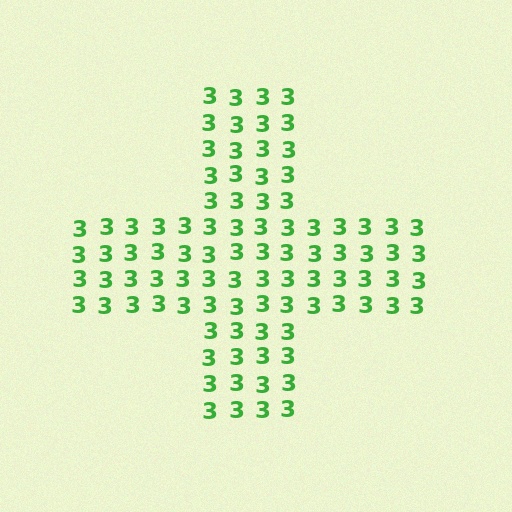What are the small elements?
The small elements are digit 3's.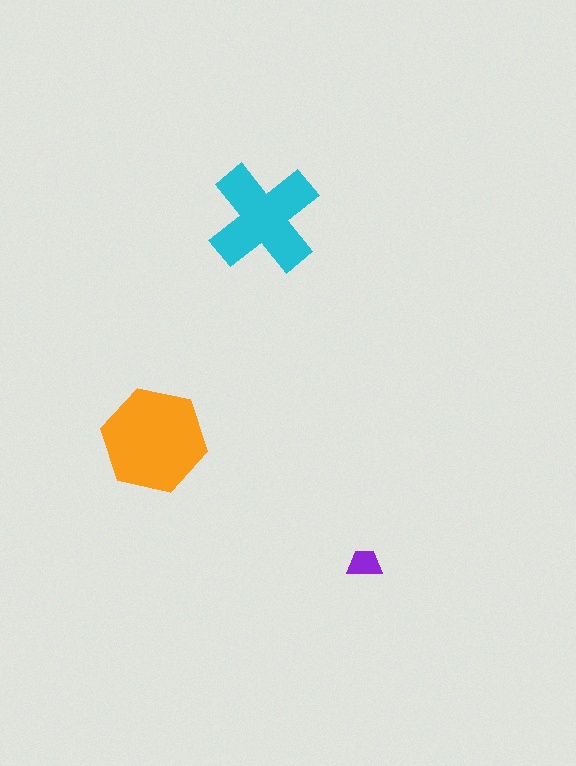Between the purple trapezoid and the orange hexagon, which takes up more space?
The orange hexagon.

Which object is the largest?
The orange hexagon.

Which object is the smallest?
The purple trapezoid.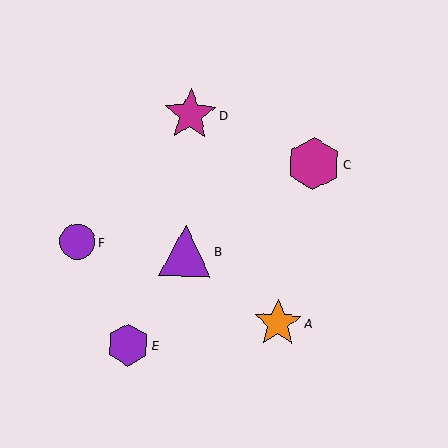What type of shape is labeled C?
Shape C is a magenta hexagon.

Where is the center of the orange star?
The center of the orange star is at (278, 323).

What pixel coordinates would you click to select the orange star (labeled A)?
Click at (278, 323) to select the orange star A.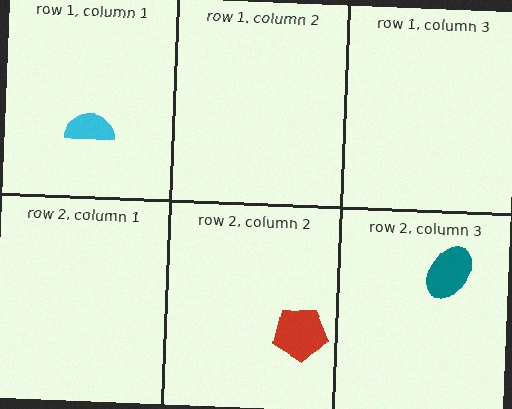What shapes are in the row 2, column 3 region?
The teal ellipse.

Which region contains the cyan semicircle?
The row 1, column 1 region.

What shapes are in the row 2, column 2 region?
The red pentagon.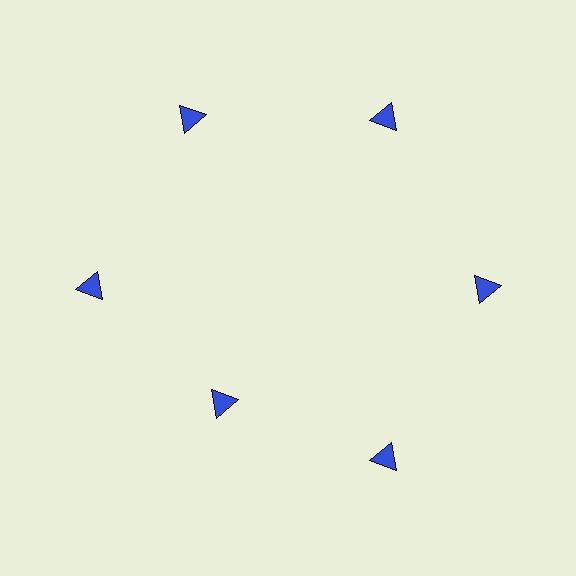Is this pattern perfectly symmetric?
No. The 6 blue triangles are arranged in a ring, but one element near the 7 o'clock position is pulled inward toward the center, breaking the 6-fold rotational symmetry.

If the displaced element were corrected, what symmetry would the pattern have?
It would have 6-fold rotational symmetry — the pattern would map onto itself every 60 degrees.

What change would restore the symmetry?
The symmetry would be restored by moving it outward, back onto the ring so that all 6 triangles sit at equal angles and equal distance from the center.